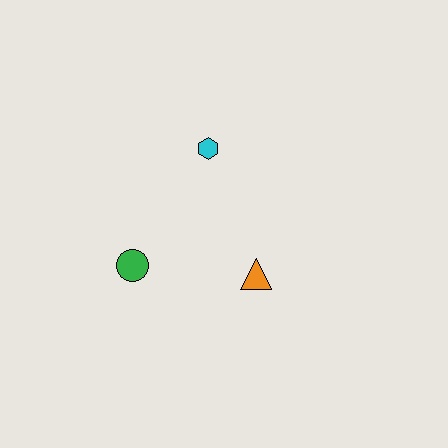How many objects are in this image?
There are 3 objects.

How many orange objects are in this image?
There is 1 orange object.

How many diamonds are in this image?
There are no diamonds.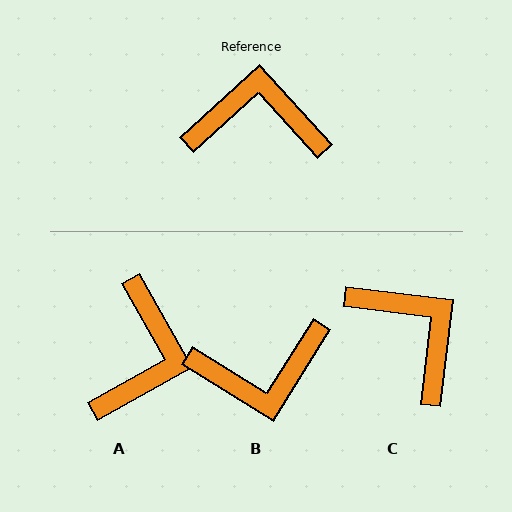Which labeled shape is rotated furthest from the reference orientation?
B, about 164 degrees away.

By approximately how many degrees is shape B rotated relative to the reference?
Approximately 164 degrees clockwise.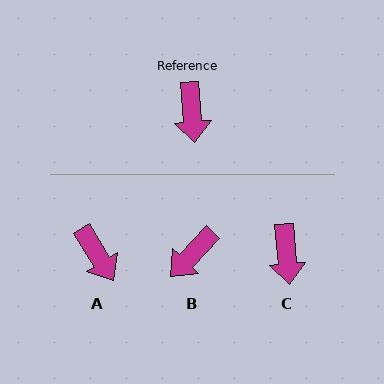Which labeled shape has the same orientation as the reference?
C.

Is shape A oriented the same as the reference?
No, it is off by about 26 degrees.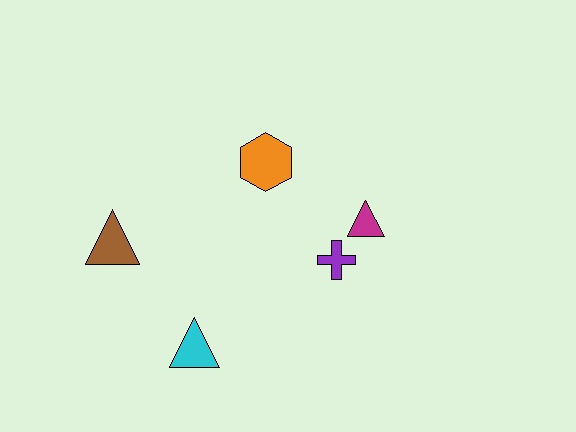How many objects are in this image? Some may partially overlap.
There are 5 objects.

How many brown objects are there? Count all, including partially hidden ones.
There is 1 brown object.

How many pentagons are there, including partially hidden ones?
There are no pentagons.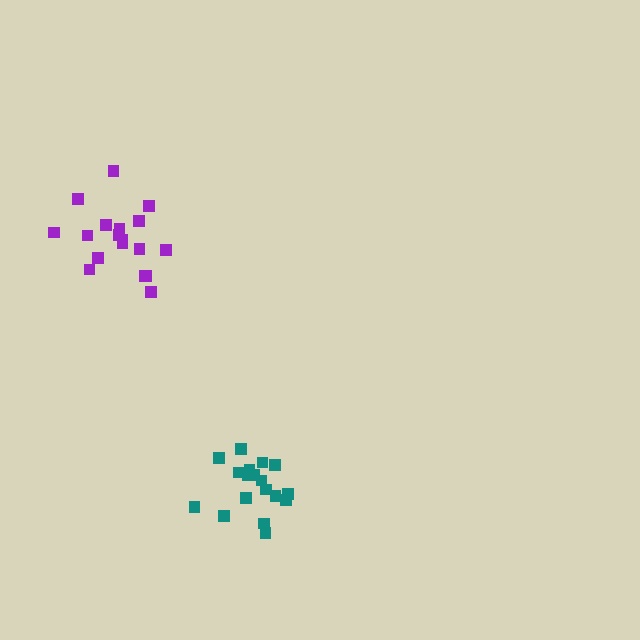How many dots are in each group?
Group 1: 18 dots, Group 2: 18 dots (36 total).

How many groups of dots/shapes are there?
There are 2 groups.